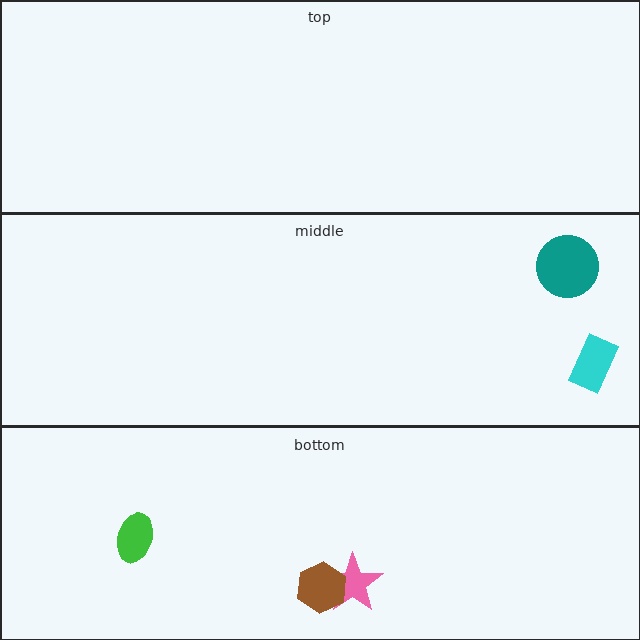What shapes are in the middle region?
The teal circle, the cyan rectangle.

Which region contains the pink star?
The bottom region.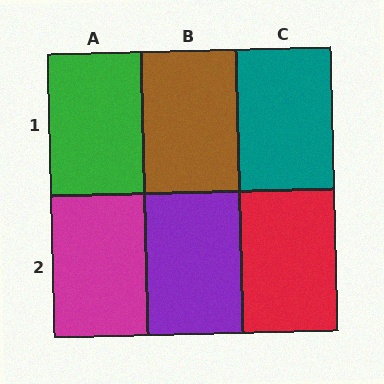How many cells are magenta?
1 cell is magenta.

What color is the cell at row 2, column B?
Purple.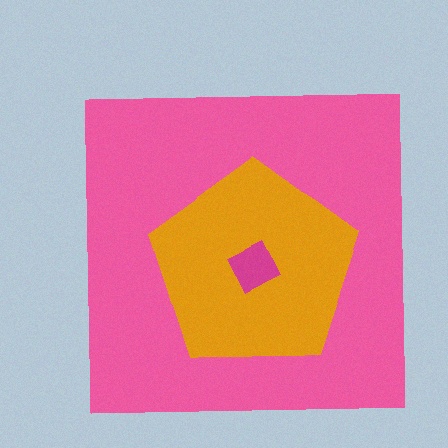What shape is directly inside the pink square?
The orange pentagon.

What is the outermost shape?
The pink square.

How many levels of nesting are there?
3.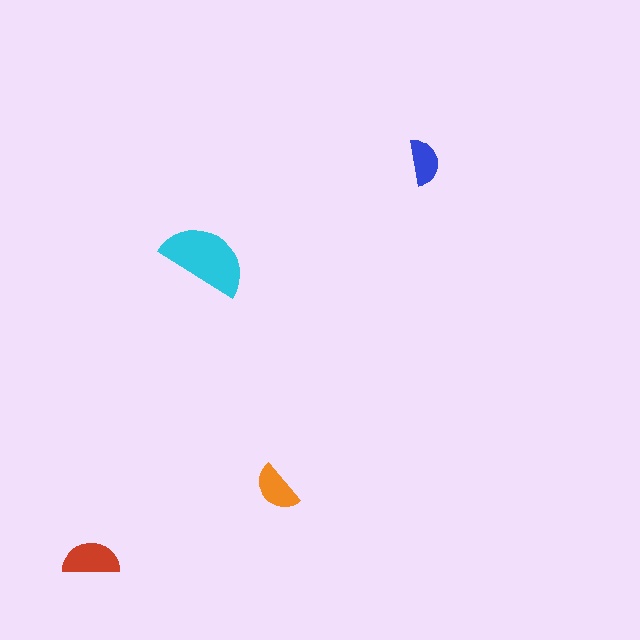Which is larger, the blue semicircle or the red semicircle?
The red one.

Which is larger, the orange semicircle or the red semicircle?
The red one.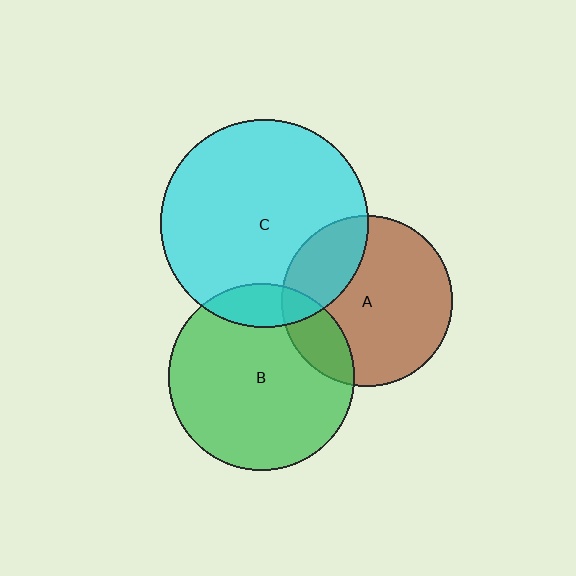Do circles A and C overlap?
Yes.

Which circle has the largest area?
Circle C (cyan).